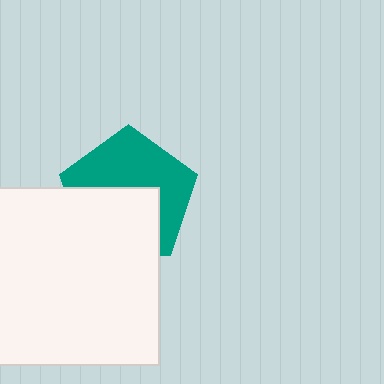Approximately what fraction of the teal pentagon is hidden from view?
Roughly 46% of the teal pentagon is hidden behind the white square.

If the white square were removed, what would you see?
You would see the complete teal pentagon.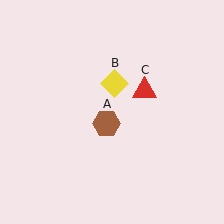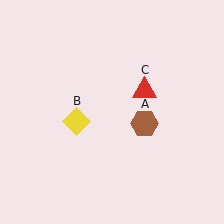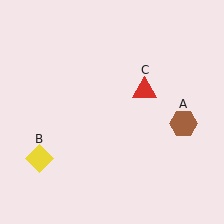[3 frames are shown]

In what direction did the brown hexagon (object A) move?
The brown hexagon (object A) moved right.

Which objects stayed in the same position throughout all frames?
Red triangle (object C) remained stationary.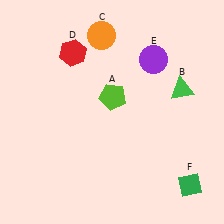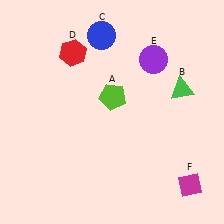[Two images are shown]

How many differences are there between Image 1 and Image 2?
There are 2 differences between the two images.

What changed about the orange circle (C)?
In Image 1, C is orange. In Image 2, it changed to blue.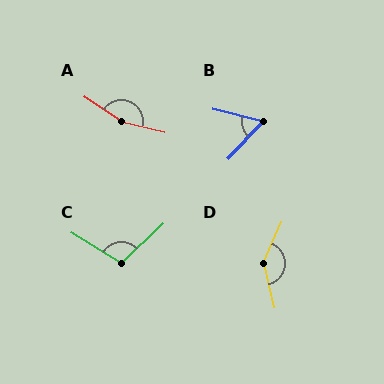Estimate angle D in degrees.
Approximately 142 degrees.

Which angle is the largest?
A, at approximately 159 degrees.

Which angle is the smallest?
B, at approximately 60 degrees.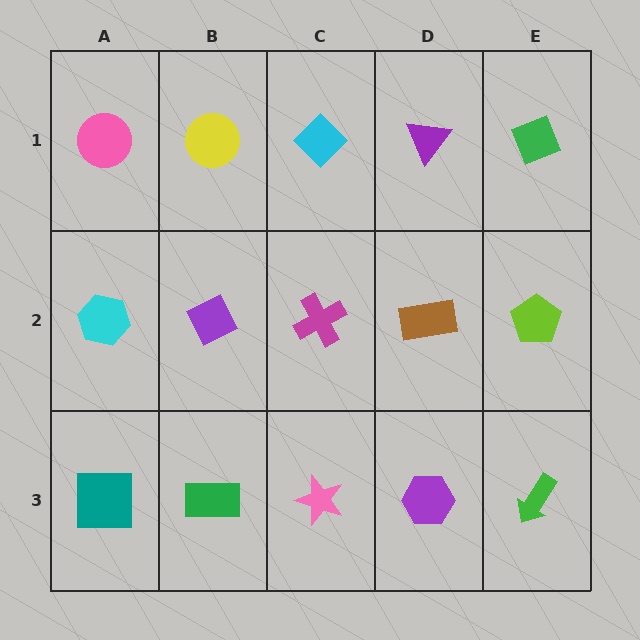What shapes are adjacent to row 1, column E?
A lime pentagon (row 2, column E), a purple triangle (row 1, column D).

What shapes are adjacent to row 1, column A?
A cyan hexagon (row 2, column A), a yellow circle (row 1, column B).